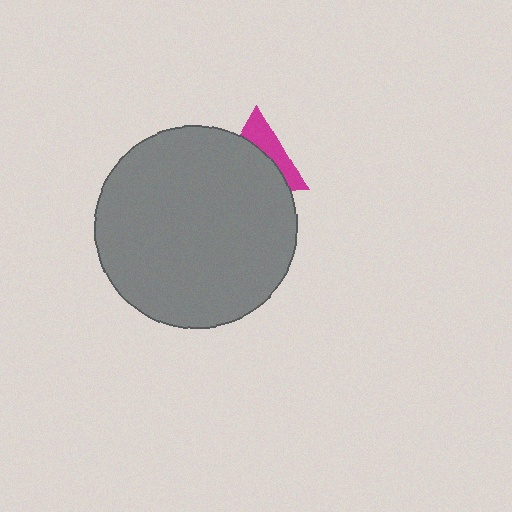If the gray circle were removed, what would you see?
You would see the complete magenta triangle.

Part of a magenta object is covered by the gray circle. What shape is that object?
It is a triangle.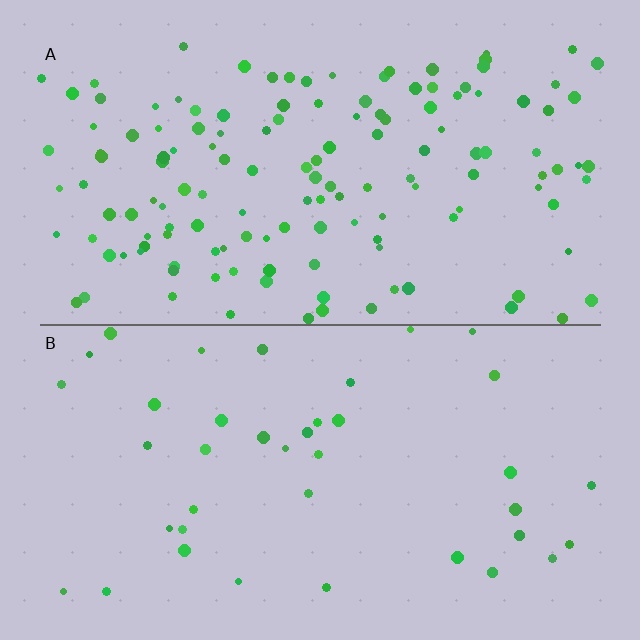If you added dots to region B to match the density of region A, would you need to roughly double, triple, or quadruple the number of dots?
Approximately quadruple.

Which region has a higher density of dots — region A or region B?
A (the top).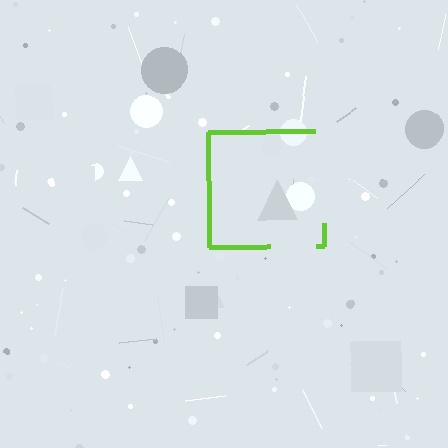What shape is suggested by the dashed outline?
The dashed outline suggests a square.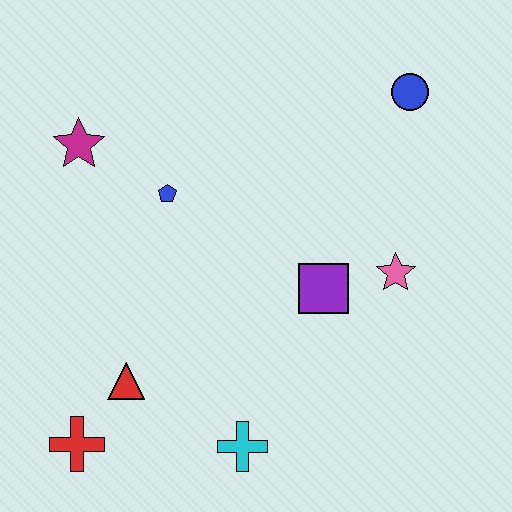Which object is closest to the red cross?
The red triangle is closest to the red cross.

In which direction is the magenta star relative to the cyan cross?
The magenta star is above the cyan cross.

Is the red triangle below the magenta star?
Yes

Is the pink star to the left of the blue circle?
Yes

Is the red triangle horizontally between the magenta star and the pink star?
Yes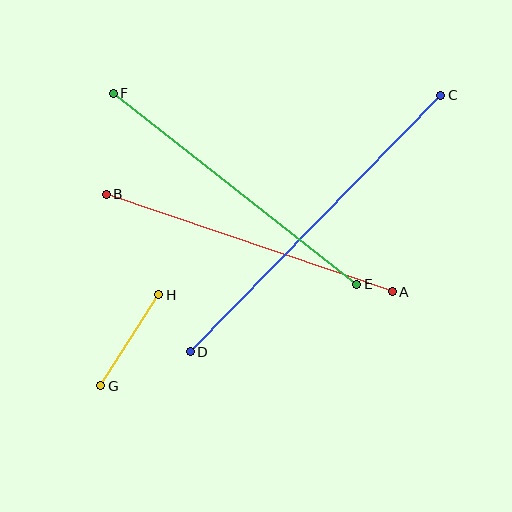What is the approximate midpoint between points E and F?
The midpoint is at approximately (235, 189) pixels.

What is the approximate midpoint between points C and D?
The midpoint is at approximately (316, 224) pixels.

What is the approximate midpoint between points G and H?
The midpoint is at approximately (130, 340) pixels.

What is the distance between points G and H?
The distance is approximately 108 pixels.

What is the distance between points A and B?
The distance is approximately 302 pixels.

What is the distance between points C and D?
The distance is approximately 359 pixels.